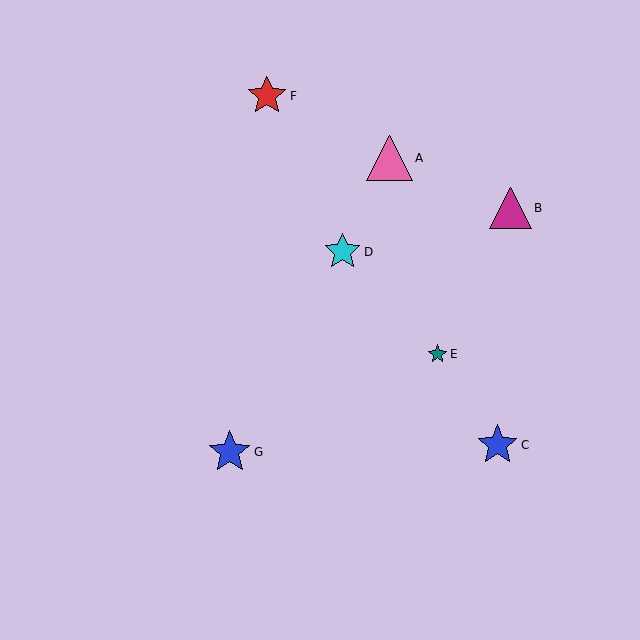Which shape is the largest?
The pink triangle (labeled A) is the largest.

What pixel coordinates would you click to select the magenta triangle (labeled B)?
Click at (510, 208) to select the magenta triangle B.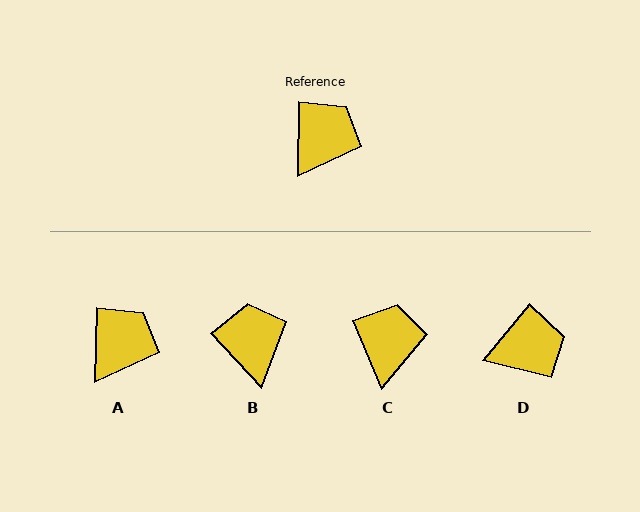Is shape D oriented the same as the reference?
No, it is off by about 38 degrees.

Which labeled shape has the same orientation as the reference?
A.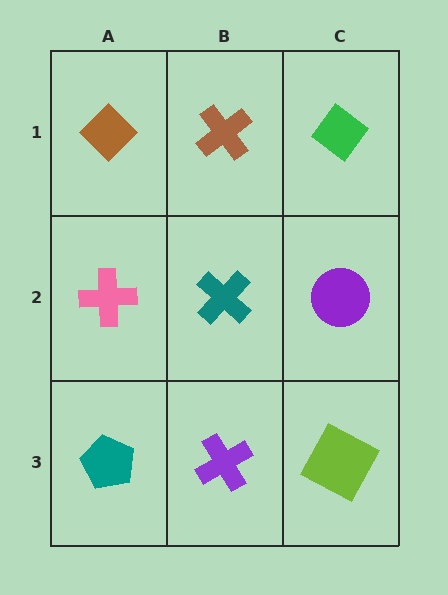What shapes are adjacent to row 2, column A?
A brown diamond (row 1, column A), a teal pentagon (row 3, column A), a teal cross (row 2, column B).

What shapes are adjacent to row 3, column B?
A teal cross (row 2, column B), a teal pentagon (row 3, column A), a lime square (row 3, column C).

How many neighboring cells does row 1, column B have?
3.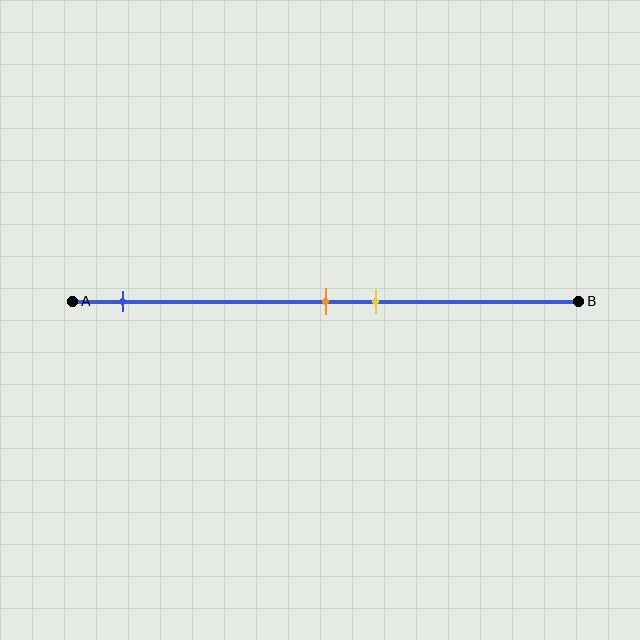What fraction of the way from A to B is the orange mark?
The orange mark is approximately 50% (0.5) of the way from A to B.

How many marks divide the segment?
There are 3 marks dividing the segment.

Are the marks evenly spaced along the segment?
No, the marks are not evenly spaced.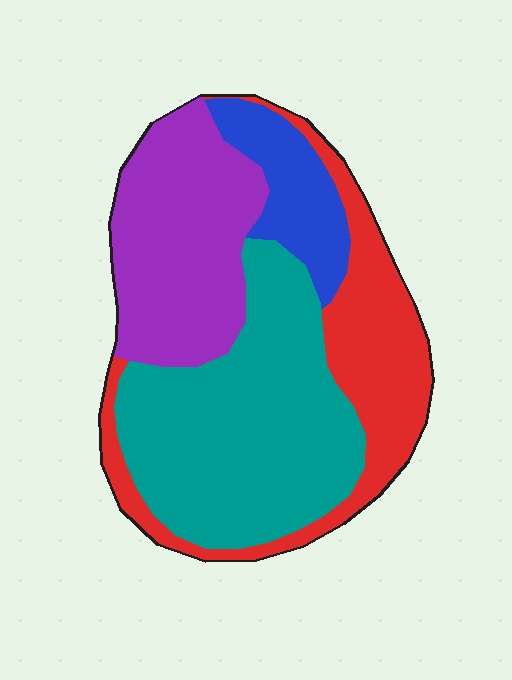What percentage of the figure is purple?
Purple covers roughly 25% of the figure.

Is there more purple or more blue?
Purple.